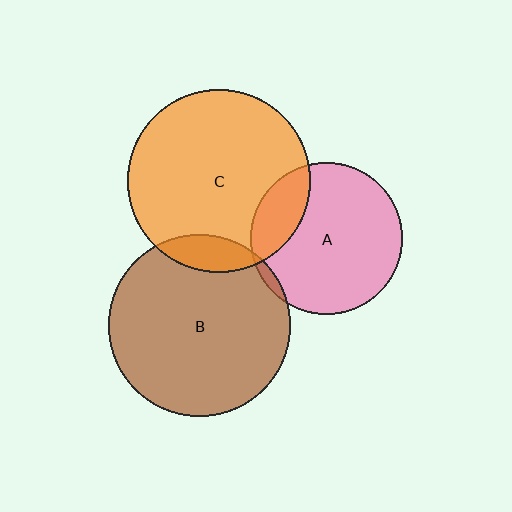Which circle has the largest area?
Circle C (orange).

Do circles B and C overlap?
Yes.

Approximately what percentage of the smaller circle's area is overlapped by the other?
Approximately 10%.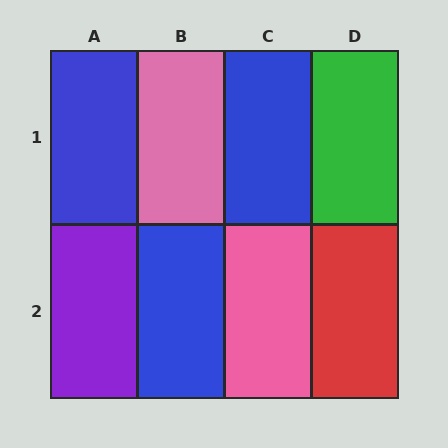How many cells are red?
1 cell is red.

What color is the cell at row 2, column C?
Pink.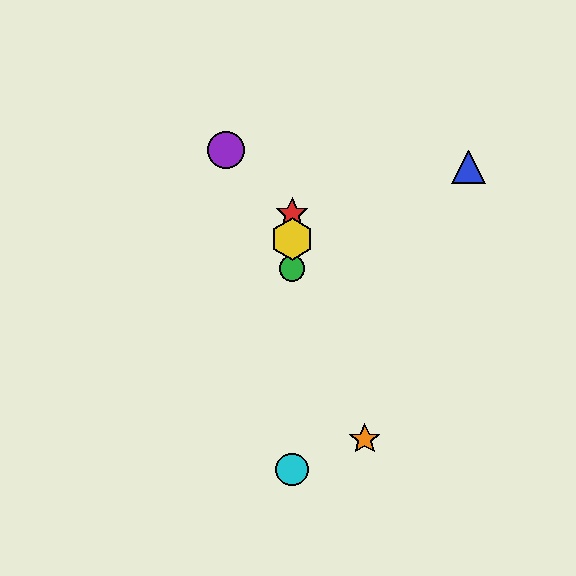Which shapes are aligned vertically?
The red star, the green circle, the yellow hexagon, the cyan circle are aligned vertically.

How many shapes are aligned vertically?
4 shapes (the red star, the green circle, the yellow hexagon, the cyan circle) are aligned vertically.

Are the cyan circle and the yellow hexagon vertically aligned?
Yes, both are at x≈292.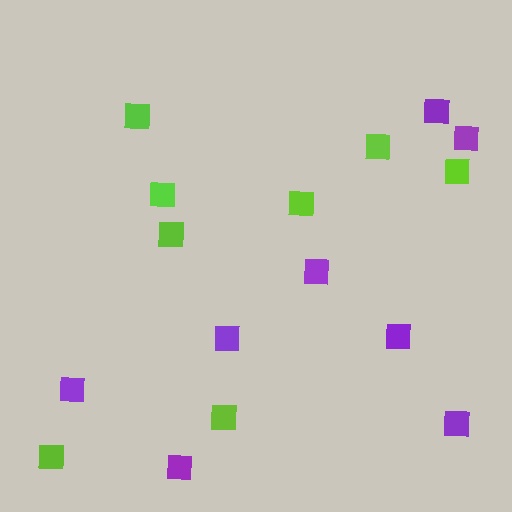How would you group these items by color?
There are 2 groups: one group of purple squares (8) and one group of lime squares (8).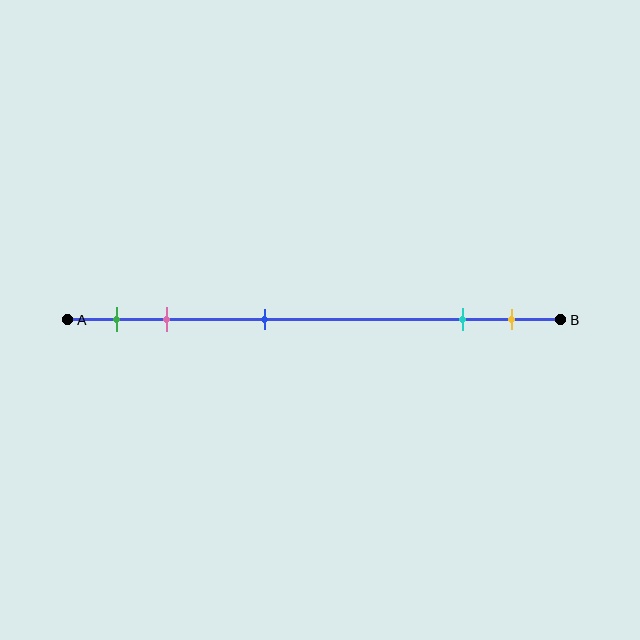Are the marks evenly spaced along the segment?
No, the marks are not evenly spaced.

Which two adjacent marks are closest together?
The cyan and yellow marks are the closest adjacent pair.